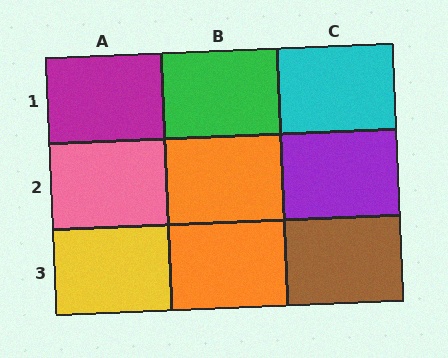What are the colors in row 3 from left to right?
Yellow, orange, brown.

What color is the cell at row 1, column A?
Magenta.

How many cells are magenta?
1 cell is magenta.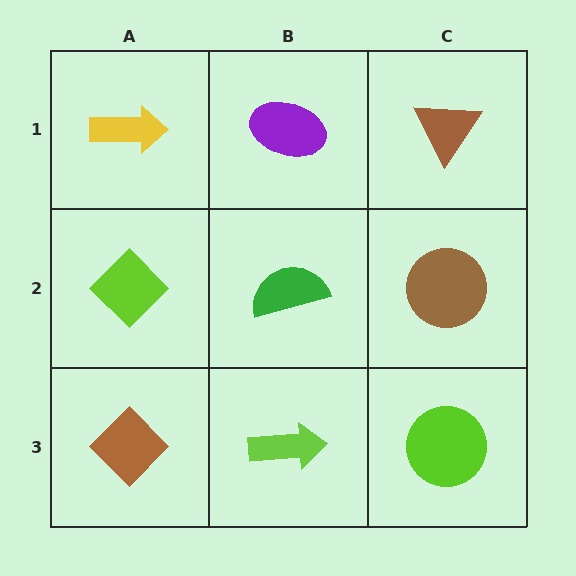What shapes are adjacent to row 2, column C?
A brown triangle (row 1, column C), a lime circle (row 3, column C), a green semicircle (row 2, column B).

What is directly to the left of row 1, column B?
A yellow arrow.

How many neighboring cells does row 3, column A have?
2.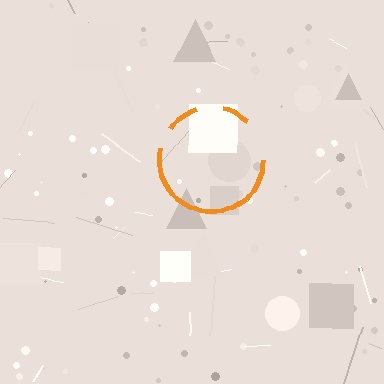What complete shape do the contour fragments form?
The contour fragments form a circle.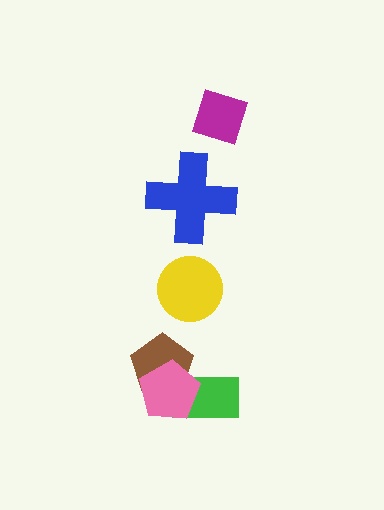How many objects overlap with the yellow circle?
0 objects overlap with the yellow circle.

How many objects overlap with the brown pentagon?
2 objects overlap with the brown pentagon.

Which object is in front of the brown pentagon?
The pink pentagon is in front of the brown pentagon.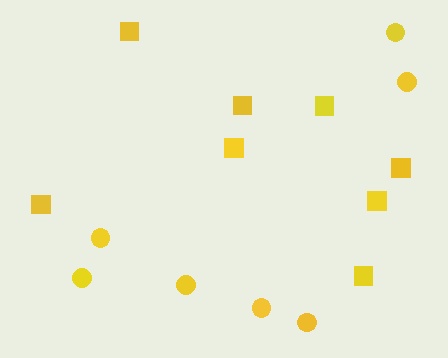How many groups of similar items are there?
There are 2 groups: one group of squares (8) and one group of circles (7).